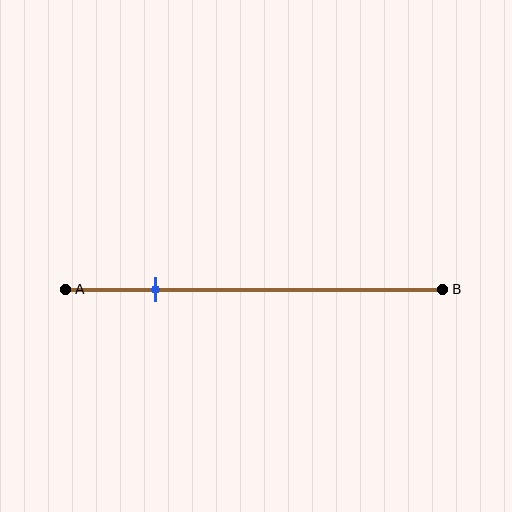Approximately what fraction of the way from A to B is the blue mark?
The blue mark is approximately 25% of the way from A to B.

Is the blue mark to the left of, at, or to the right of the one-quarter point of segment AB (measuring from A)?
The blue mark is approximately at the one-quarter point of segment AB.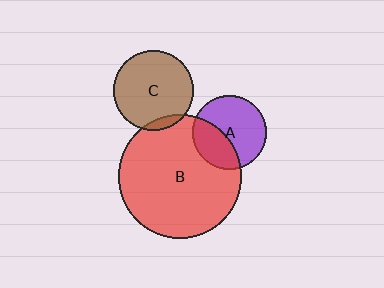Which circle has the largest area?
Circle B (red).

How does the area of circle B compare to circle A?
Approximately 2.8 times.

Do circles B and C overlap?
Yes.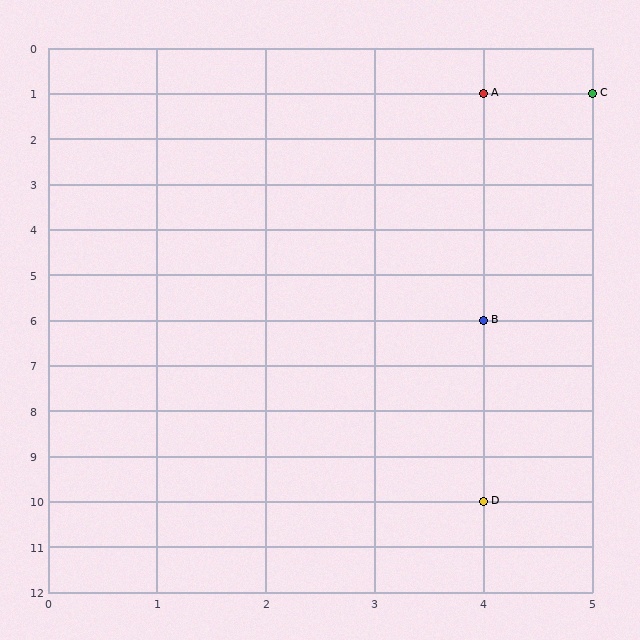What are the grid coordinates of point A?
Point A is at grid coordinates (4, 1).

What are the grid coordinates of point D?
Point D is at grid coordinates (4, 10).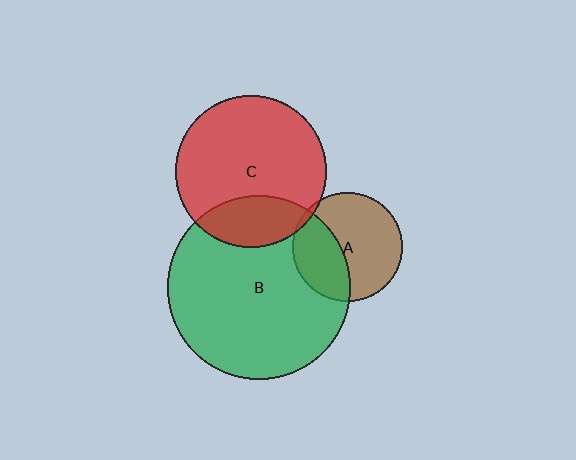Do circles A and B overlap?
Yes.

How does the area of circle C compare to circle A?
Approximately 1.9 times.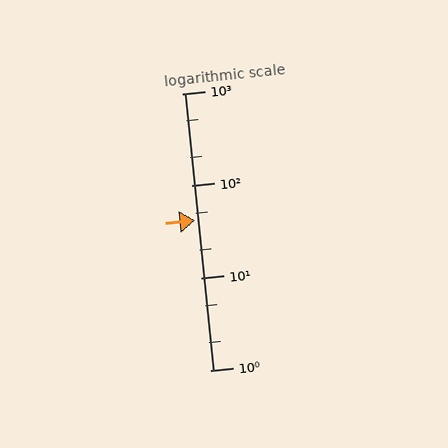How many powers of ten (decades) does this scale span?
The scale spans 3 decades, from 1 to 1000.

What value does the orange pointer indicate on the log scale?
The pointer indicates approximately 42.